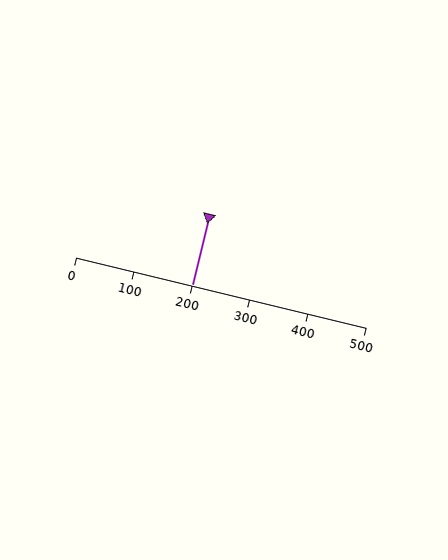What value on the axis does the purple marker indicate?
The marker indicates approximately 200.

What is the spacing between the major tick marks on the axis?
The major ticks are spaced 100 apart.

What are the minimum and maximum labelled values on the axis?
The axis runs from 0 to 500.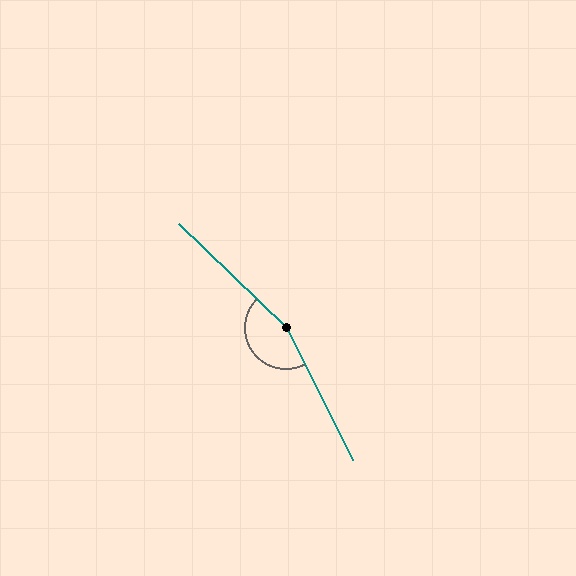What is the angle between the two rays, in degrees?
Approximately 161 degrees.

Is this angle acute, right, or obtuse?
It is obtuse.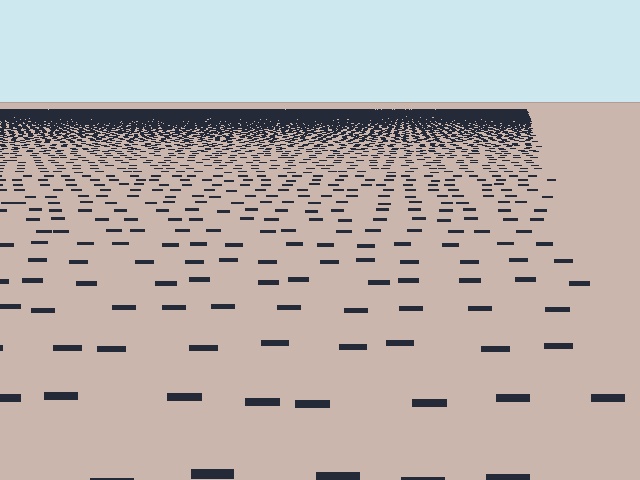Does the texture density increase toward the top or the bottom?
Density increases toward the top.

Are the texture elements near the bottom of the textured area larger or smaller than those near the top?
Larger. Near the bottom, elements are closer to the viewer and appear at a bigger on-screen size.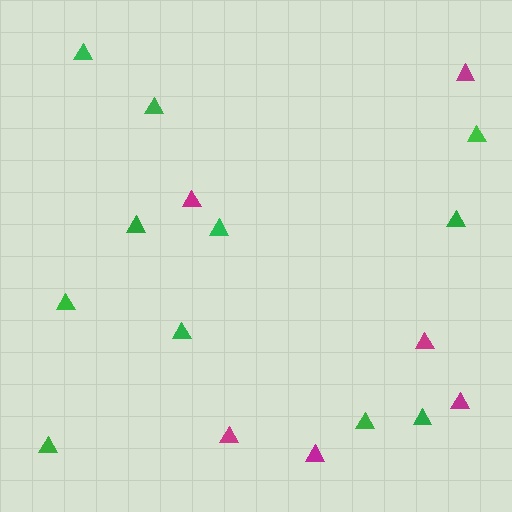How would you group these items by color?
There are 2 groups: one group of green triangles (11) and one group of magenta triangles (6).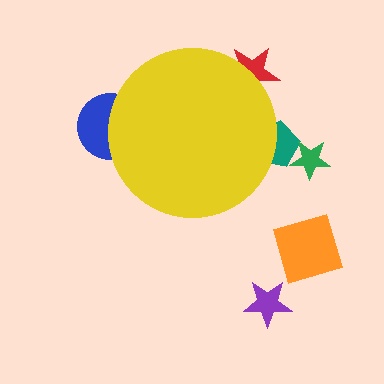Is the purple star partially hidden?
No, the purple star is fully visible.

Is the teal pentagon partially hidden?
Yes, the teal pentagon is partially hidden behind the yellow circle.